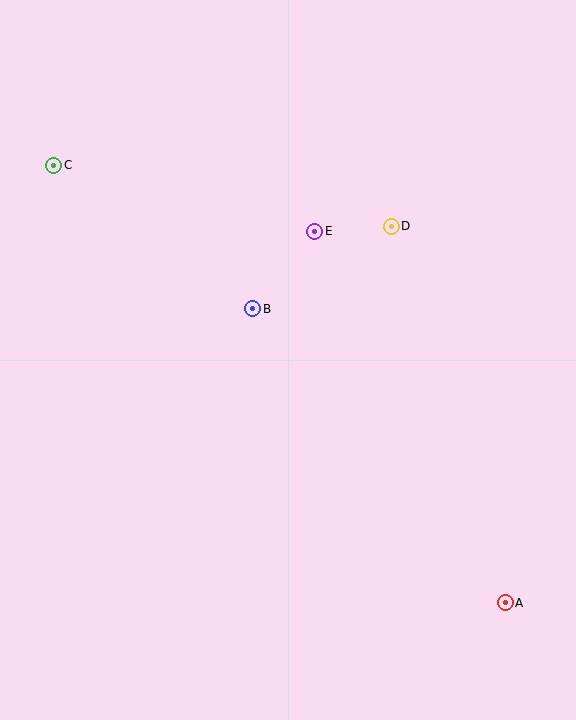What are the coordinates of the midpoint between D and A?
The midpoint between D and A is at (448, 415).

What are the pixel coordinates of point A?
Point A is at (505, 603).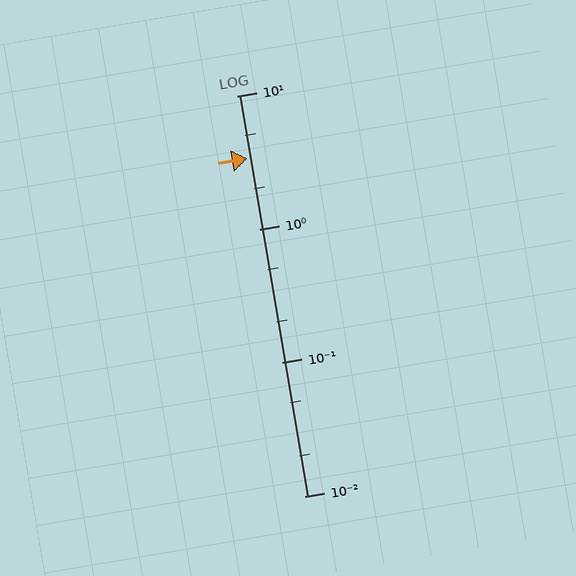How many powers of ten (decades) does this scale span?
The scale spans 3 decades, from 0.01 to 10.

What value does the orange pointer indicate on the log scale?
The pointer indicates approximately 3.4.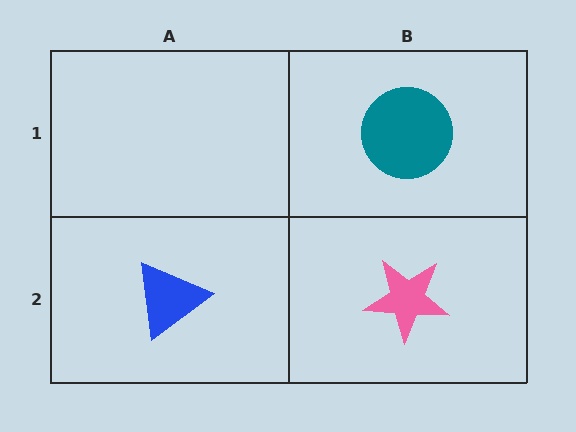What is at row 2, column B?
A pink star.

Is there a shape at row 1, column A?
No, that cell is empty.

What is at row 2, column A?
A blue triangle.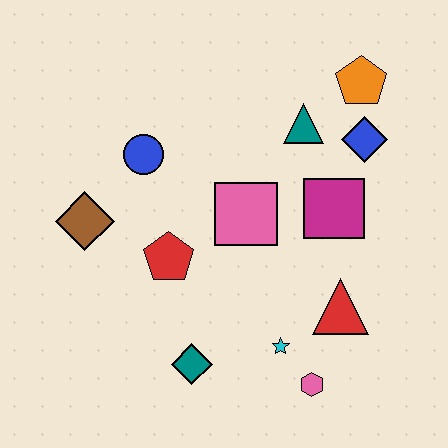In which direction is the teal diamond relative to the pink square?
The teal diamond is below the pink square.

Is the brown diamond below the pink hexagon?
No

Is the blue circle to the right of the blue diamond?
No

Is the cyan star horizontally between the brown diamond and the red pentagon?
No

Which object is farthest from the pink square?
The pink hexagon is farthest from the pink square.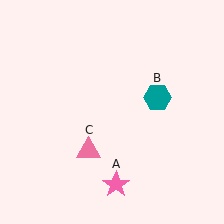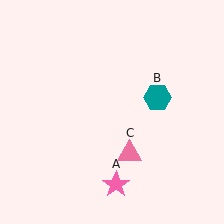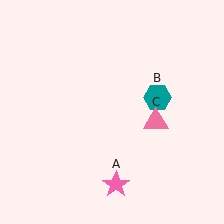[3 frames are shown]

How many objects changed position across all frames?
1 object changed position: pink triangle (object C).